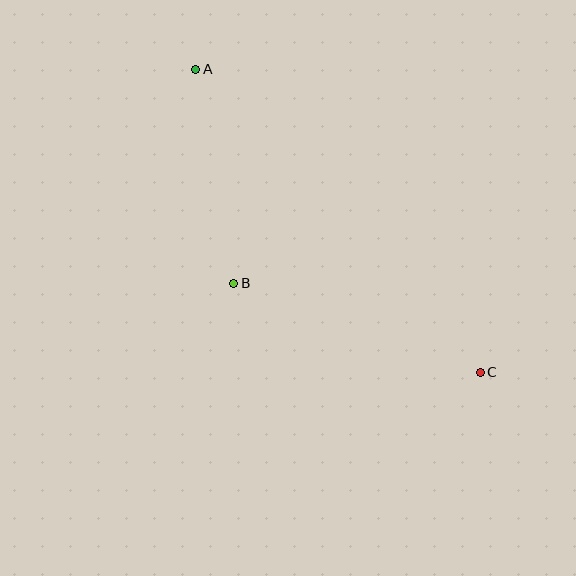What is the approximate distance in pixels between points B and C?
The distance between B and C is approximately 262 pixels.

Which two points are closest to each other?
Points A and B are closest to each other.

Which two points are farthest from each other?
Points A and C are farthest from each other.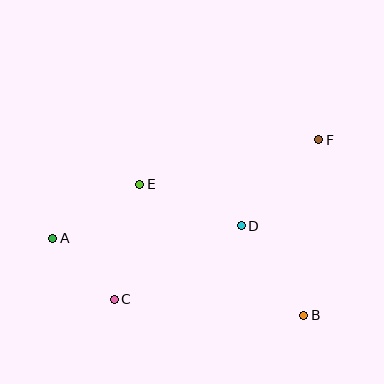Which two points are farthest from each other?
Points A and F are farthest from each other.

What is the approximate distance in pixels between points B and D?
The distance between B and D is approximately 109 pixels.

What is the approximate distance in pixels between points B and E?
The distance between B and E is approximately 210 pixels.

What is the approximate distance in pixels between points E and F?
The distance between E and F is approximately 185 pixels.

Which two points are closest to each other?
Points A and C are closest to each other.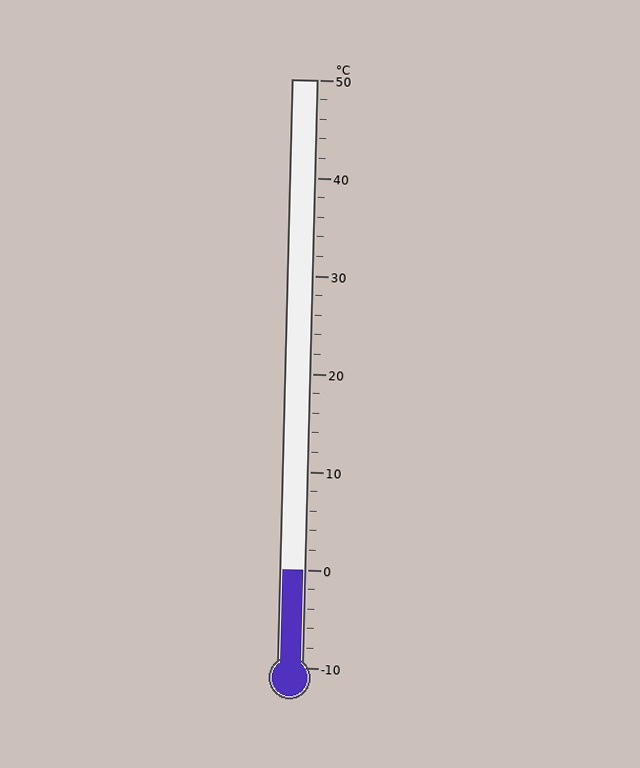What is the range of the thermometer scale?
The thermometer scale ranges from -10°C to 50°C.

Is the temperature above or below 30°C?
The temperature is below 30°C.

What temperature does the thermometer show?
The thermometer shows approximately 0°C.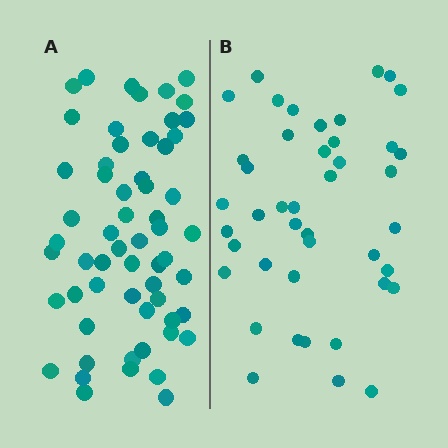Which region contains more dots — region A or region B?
Region A (the left region) has more dots.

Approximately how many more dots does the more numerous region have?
Region A has approximately 15 more dots than region B.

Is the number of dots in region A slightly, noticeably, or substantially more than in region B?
Region A has noticeably more, but not dramatically so. The ratio is roughly 1.4 to 1.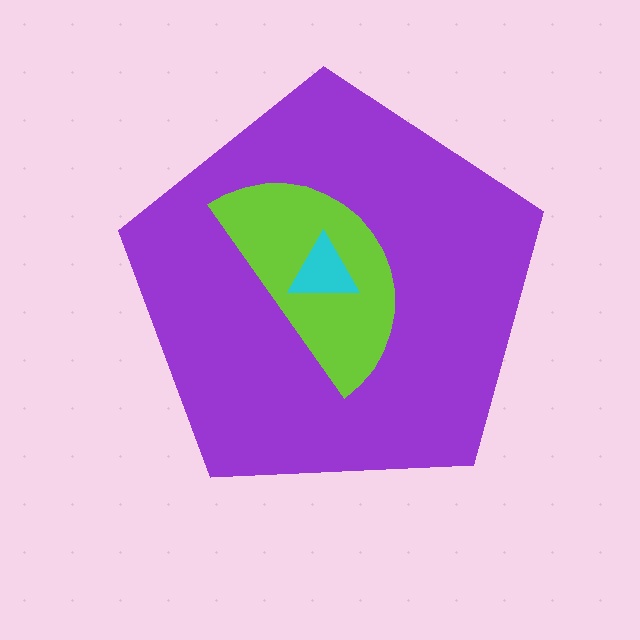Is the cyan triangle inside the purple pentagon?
Yes.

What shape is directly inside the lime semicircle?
The cyan triangle.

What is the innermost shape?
The cyan triangle.